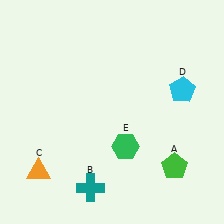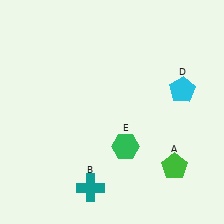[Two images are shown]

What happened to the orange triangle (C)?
The orange triangle (C) was removed in Image 2. It was in the bottom-left area of Image 1.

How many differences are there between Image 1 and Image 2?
There is 1 difference between the two images.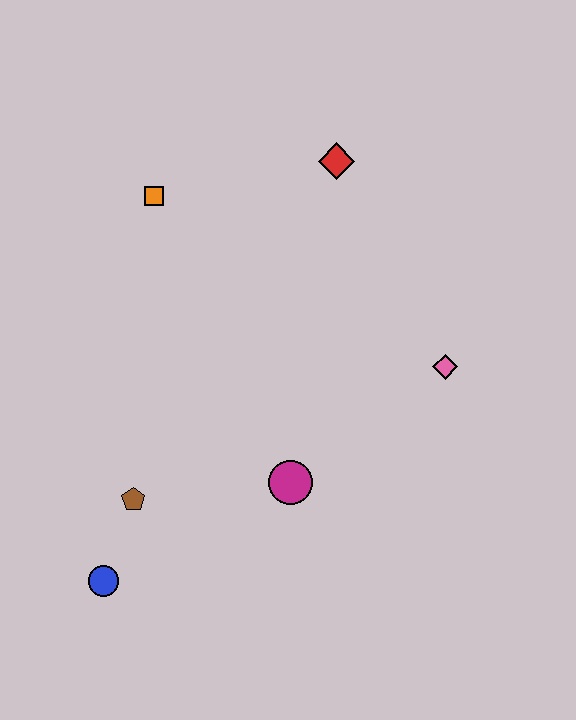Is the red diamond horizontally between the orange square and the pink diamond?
Yes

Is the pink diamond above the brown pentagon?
Yes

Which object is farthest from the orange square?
The blue circle is farthest from the orange square.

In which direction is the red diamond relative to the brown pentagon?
The red diamond is above the brown pentagon.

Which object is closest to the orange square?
The red diamond is closest to the orange square.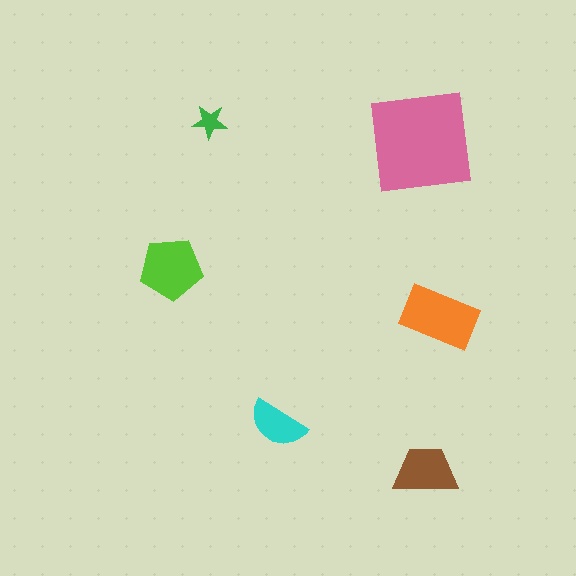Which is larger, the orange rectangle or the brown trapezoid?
The orange rectangle.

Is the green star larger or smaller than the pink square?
Smaller.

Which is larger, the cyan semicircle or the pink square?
The pink square.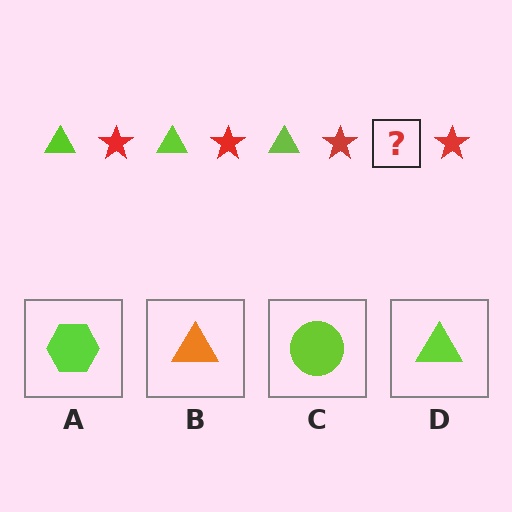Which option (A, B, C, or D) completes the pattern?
D.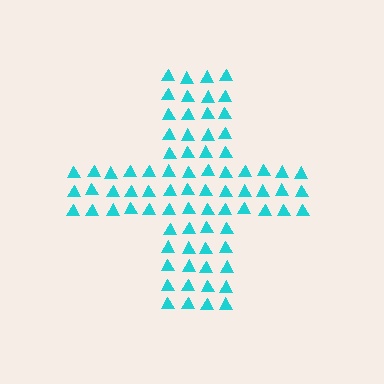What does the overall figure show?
The overall figure shows a cross.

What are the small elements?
The small elements are triangles.